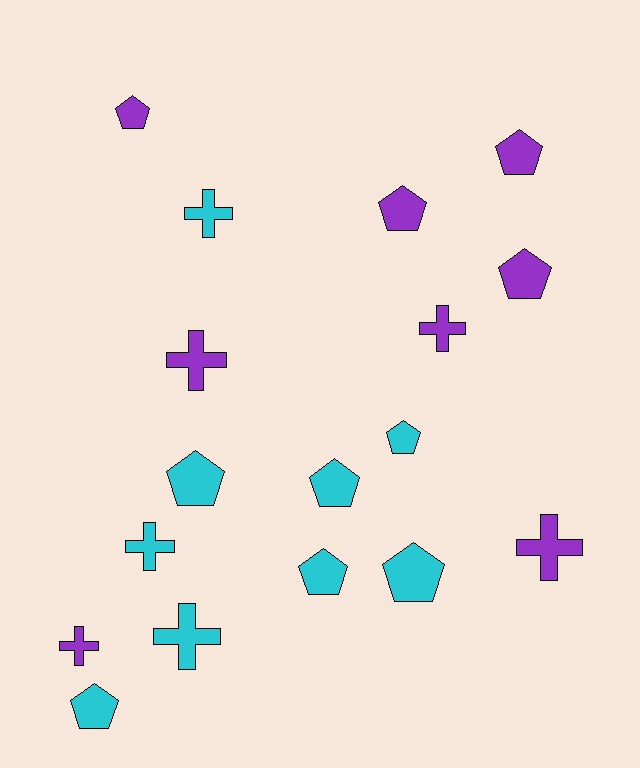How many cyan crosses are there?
There are 3 cyan crosses.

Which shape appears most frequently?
Pentagon, with 10 objects.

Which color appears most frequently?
Cyan, with 9 objects.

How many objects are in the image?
There are 17 objects.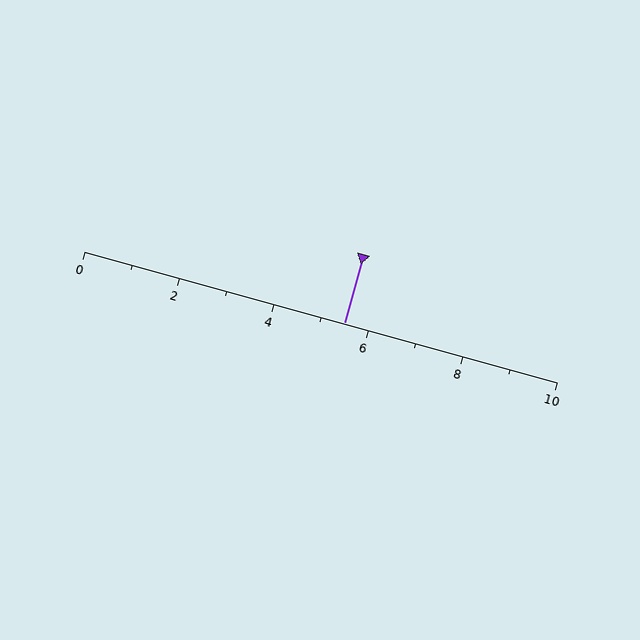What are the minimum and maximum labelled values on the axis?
The axis runs from 0 to 10.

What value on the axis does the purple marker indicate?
The marker indicates approximately 5.5.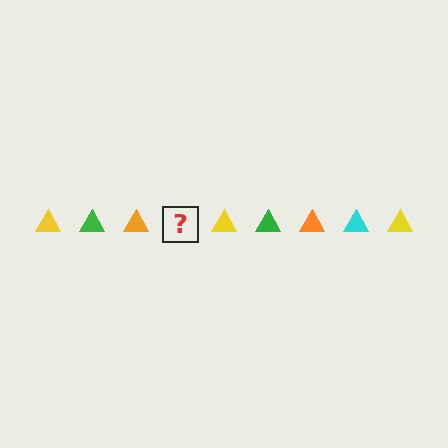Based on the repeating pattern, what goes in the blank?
The blank should be a cyan triangle.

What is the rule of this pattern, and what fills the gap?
The rule is that the pattern cycles through yellow, green, orange, cyan triangles. The gap should be filled with a cyan triangle.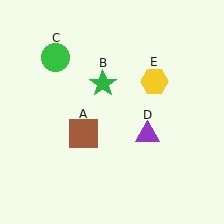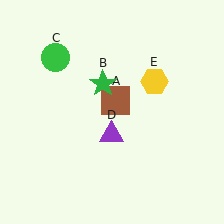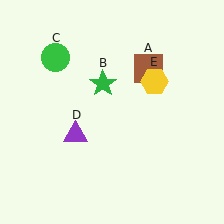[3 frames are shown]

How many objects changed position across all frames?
2 objects changed position: brown square (object A), purple triangle (object D).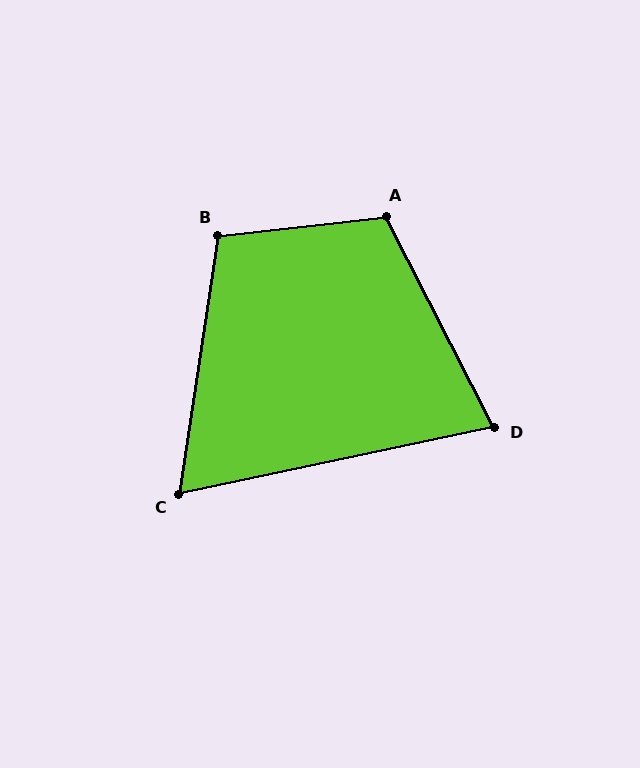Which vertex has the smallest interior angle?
C, at approximately 69 degrees.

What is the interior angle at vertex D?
Approximately 75 degrees (acute).